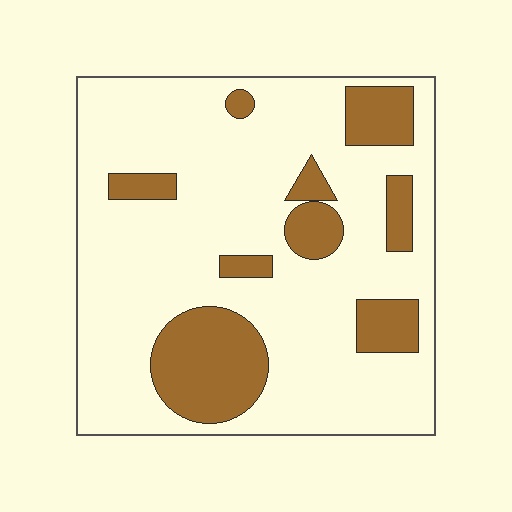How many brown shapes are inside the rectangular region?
9.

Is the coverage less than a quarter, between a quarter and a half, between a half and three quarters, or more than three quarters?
Less than a quarter.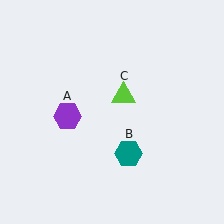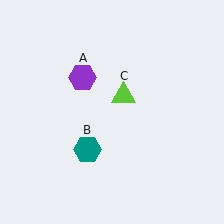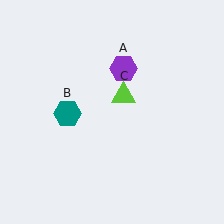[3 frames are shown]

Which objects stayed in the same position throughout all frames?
Lime triangle (object C) remained stationary.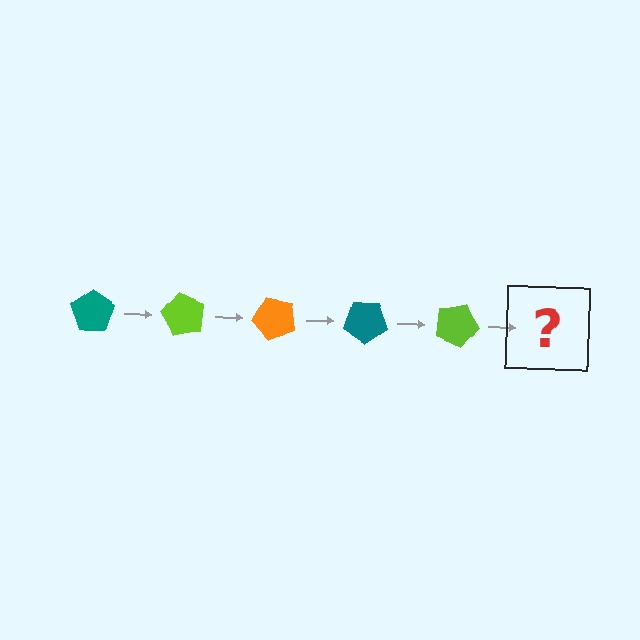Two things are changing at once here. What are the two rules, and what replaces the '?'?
The two rules are that it rotates 60 degrees each step and the color cycles through teal, lime, and orange. The '?' should be an orange pentagon, rotated 300 degrees from the start.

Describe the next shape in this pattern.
It should be an orange pentagon, rotated 300 degrees from the start.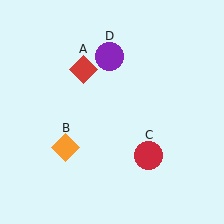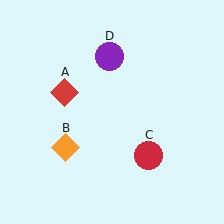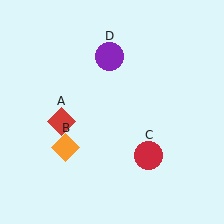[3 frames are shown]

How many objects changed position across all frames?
1 object changed position: red diamond (object A).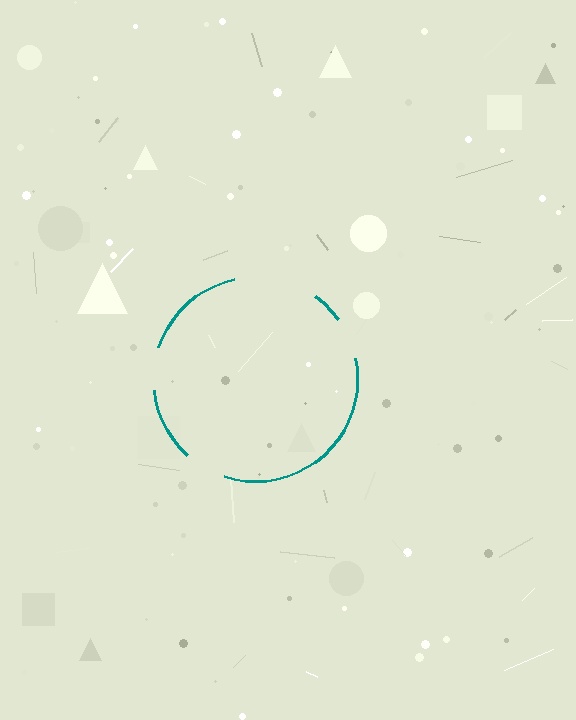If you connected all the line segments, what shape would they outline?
They would outline a circle.